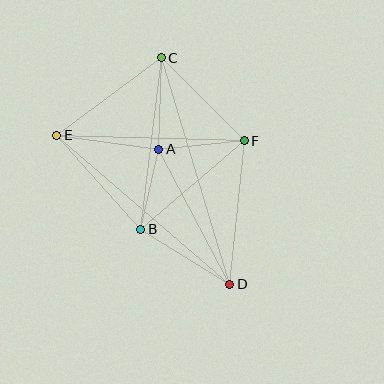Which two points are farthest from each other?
Points C and D are farthest from each other.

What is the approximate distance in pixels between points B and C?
The distance between B and C is approximately 173 pixels.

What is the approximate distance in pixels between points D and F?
The distance between D and F is approximately 144 pixels.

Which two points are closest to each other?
Points A and B are closest to each other.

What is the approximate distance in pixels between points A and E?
The distance between A and E is approximately 103 pixels.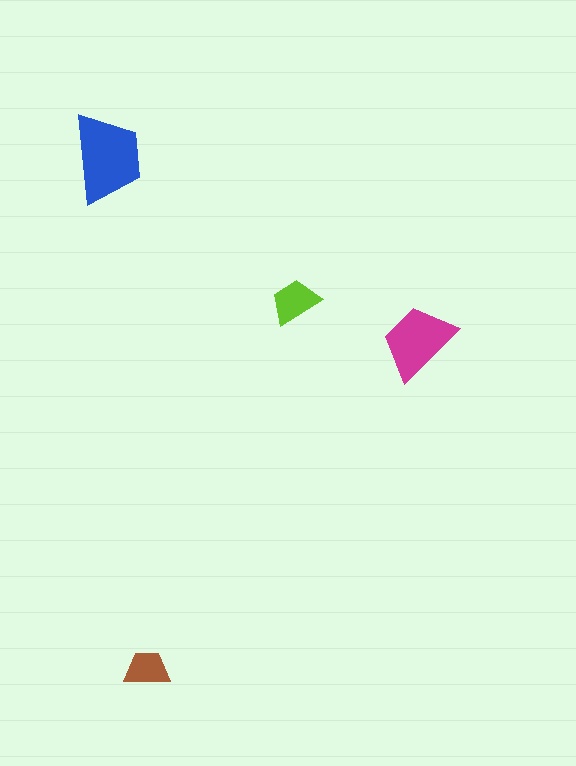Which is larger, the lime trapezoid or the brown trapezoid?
The lime one.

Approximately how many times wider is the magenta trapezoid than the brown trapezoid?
About 1.5 times wider.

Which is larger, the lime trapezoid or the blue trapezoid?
The blue one.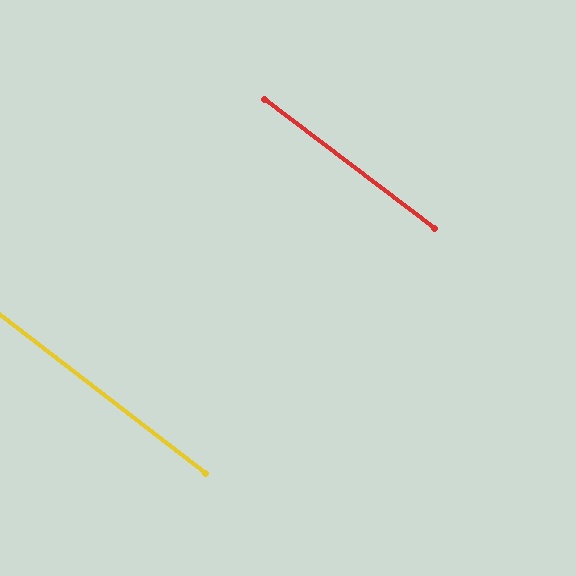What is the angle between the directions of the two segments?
Approximately 0 degrees.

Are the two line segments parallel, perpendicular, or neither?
Parallel — their directions differ by only 0.2°.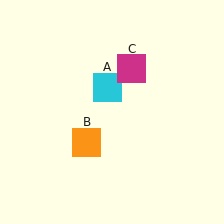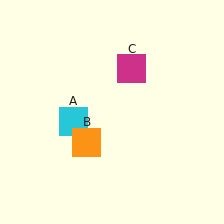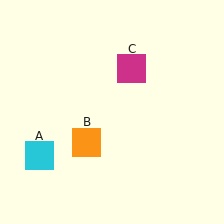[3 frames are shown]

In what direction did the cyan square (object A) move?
The cyan square (object A) moved down and to the left.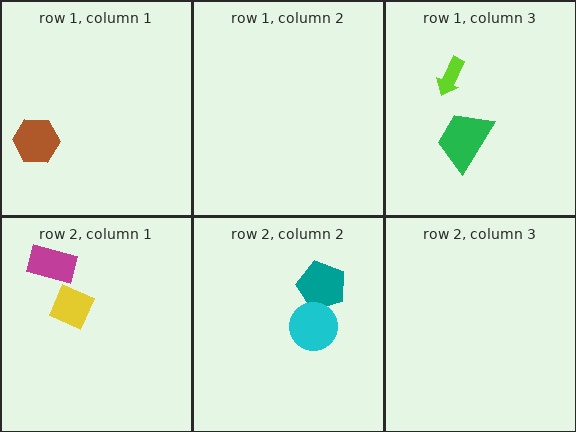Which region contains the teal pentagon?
The row 2, column 2 region.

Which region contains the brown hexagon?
The row 1, column 1 region.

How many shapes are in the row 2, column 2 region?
2.